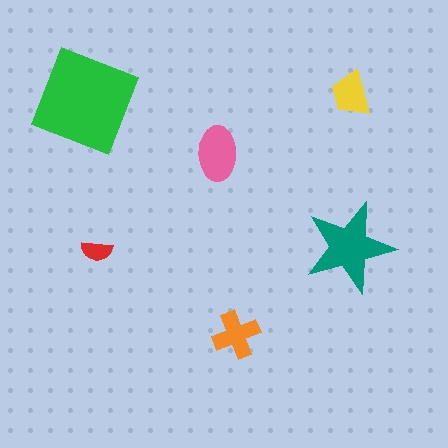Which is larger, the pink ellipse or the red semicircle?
The pink ellipse.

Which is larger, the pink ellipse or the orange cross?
The pink ellipse.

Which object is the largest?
The green square.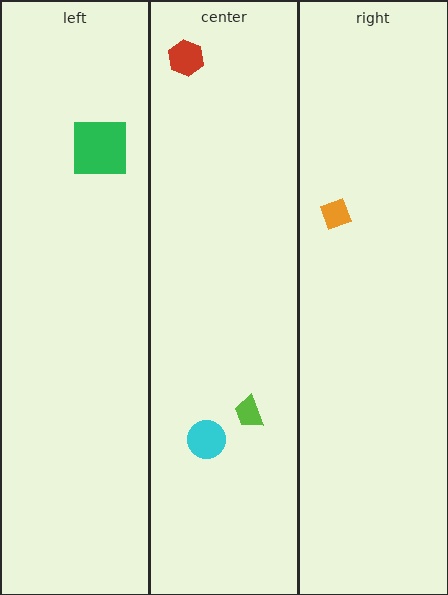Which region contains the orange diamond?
The right region.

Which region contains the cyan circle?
The center region.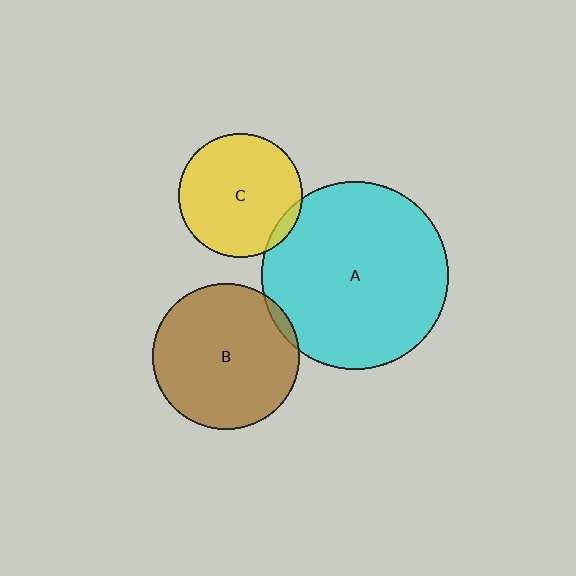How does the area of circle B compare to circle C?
Approximately 1.4 times.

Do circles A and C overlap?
Yes.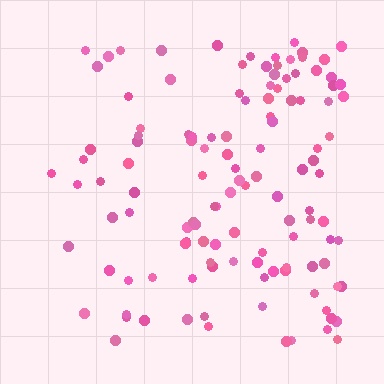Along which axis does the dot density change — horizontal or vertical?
Horizontal.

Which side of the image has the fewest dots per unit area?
The left.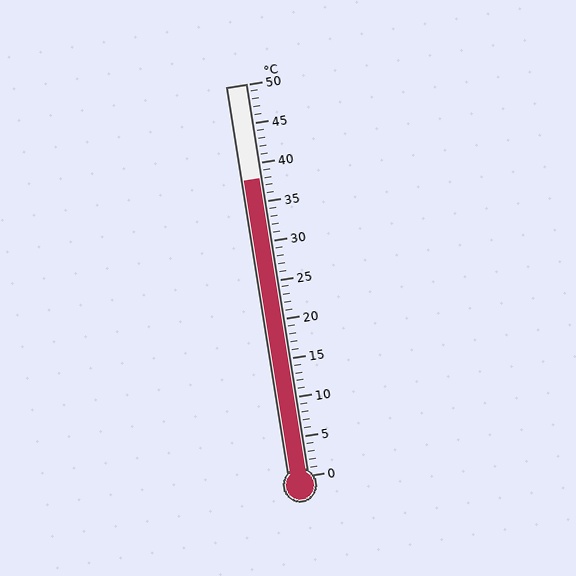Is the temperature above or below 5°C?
The temperature is above 5°C.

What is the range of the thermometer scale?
The thermometer scale ranges from 0°C to 50°C.